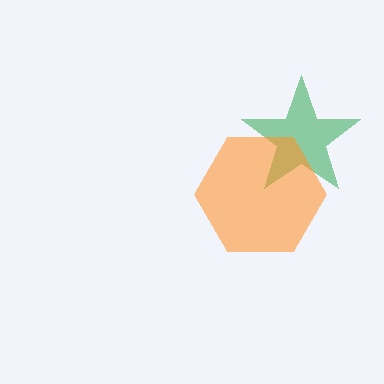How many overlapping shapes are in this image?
There are 2 overlapping shapes in the image.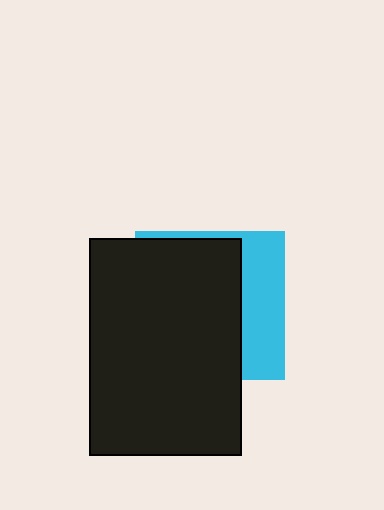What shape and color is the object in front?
The object in front is a black rectangle.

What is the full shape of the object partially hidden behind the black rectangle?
The partially hidden object is a cyan square.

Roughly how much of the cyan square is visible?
A small part of it is visible (roughly 32%).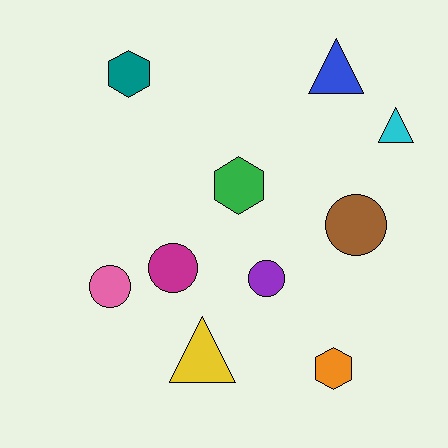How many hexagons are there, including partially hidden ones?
There are 3 hexagons.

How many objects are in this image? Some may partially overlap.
There are 10 objects.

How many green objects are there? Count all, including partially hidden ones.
There is 1 green object.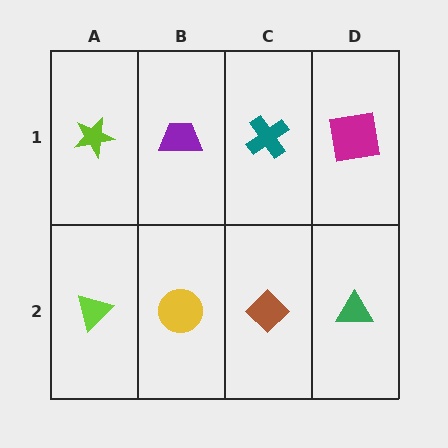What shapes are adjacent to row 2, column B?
A purple trapezoid (row 1, column B), a lime triangle (row 2, column A), a brown diamond (row 2, column C).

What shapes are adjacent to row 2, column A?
A lime star (row 1, column A), a yellow circle (row 2, column B).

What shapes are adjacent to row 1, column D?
A green triangle (row 2, column D), a teal cross (row 1, column C).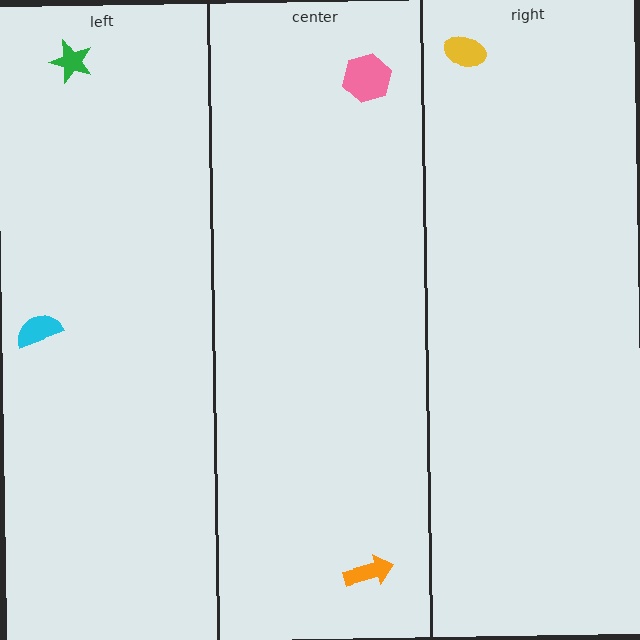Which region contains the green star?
The left region.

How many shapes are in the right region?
1.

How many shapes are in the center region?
2.